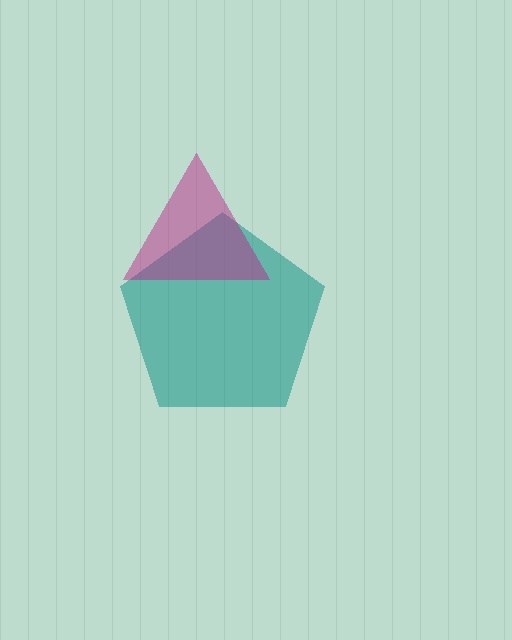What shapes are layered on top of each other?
The layered shapes are: a teal pentagon, a magenta triangle.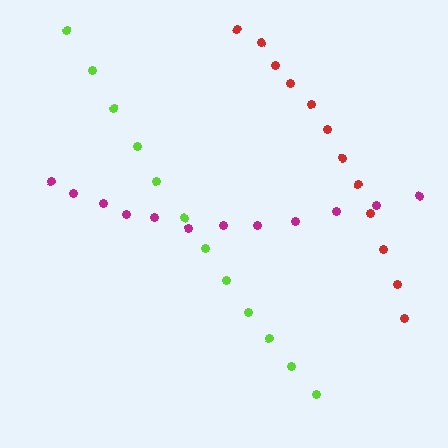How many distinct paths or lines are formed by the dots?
There are 3 distinct paths.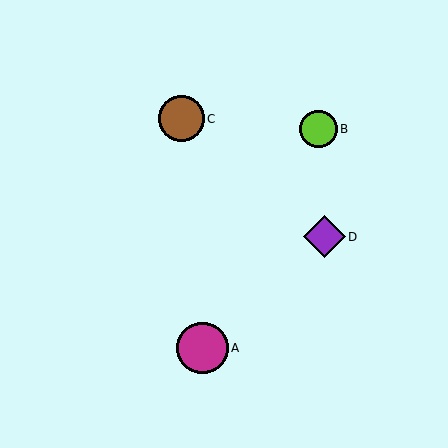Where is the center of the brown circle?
The center of the brown circle is at (181, 119).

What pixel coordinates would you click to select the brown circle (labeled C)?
Click at (181, 119) to select the brown circle C.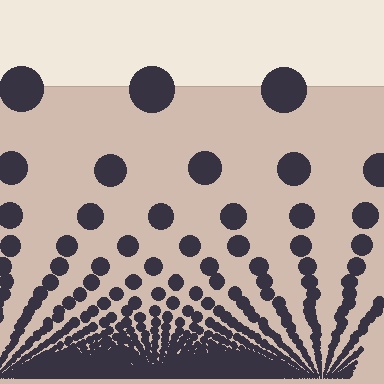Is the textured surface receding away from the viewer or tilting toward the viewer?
The surface appears to tilt toward the viewer. Texture elements get larger and sparser toward the top.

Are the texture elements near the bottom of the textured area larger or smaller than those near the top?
Smaller. The gradient is inverted — elements near the bottom are smaller and denser.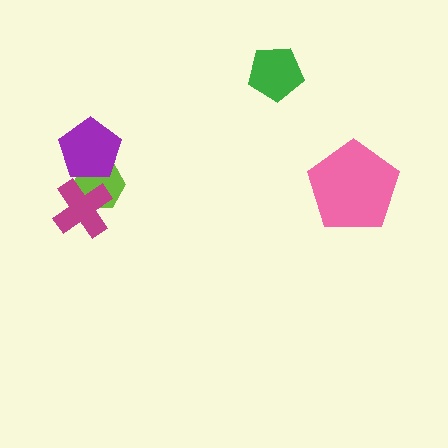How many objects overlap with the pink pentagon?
0 objects overlap with the pink pentagon.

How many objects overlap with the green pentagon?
0 objects overlap with the green pentagon.